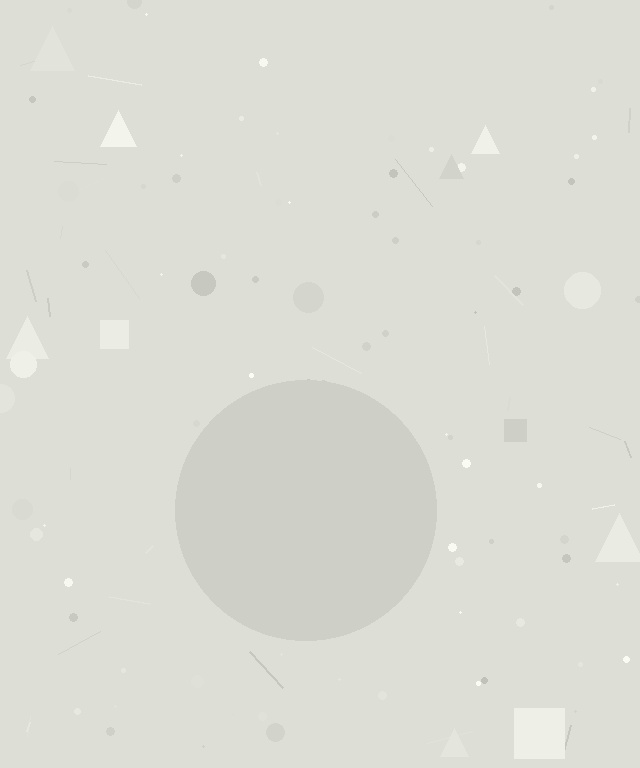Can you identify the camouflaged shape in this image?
The camouflaged shape is a circle.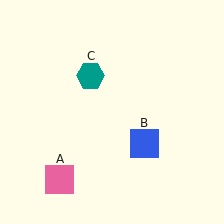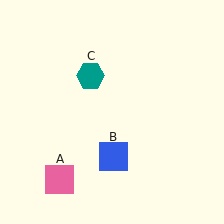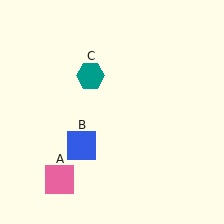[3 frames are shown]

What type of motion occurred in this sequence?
The blue square (object B) rotated clockwise around the center of the scene.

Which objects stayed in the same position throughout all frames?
Pink square (object A) and teal hexagon (object C) remained stationary.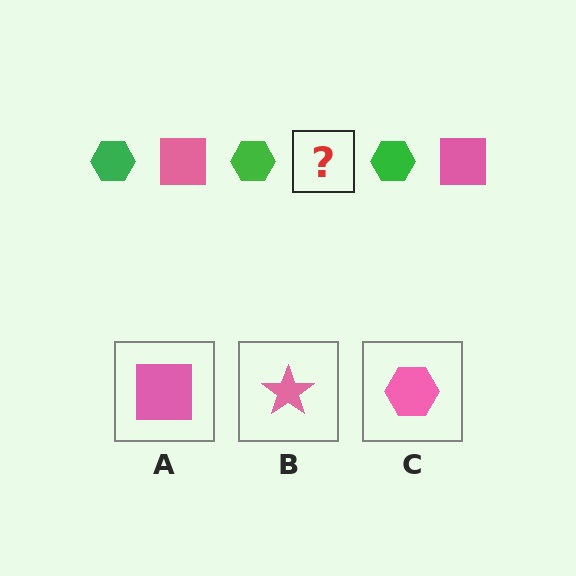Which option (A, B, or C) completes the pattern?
A.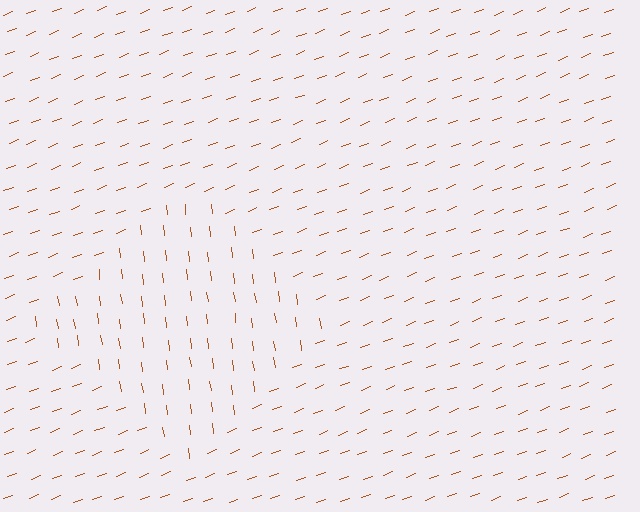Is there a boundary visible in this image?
Yes, there is a texture boundary formed by a change in line orientation.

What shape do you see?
I see a diamond.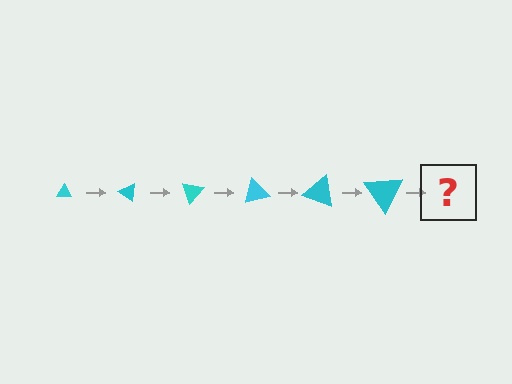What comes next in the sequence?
The next element should be a triangle, larger than the previous one and rotated 210 degrees from the start.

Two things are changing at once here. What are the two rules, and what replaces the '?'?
The two rules are that the triangle grows larger each step and it rotates 35 degrees each step. The '?' should be a triangle, larger than the previous one and rotated 210 degrees from the start.